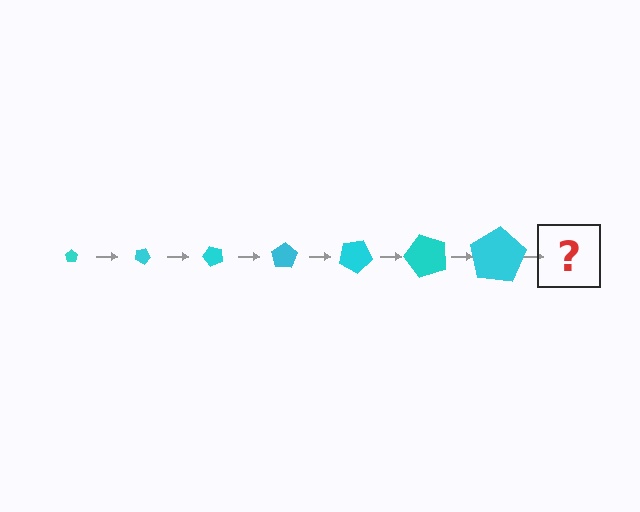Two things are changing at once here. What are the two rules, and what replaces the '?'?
The two rules are that the pentagon grows larger each step and it rotates 25 degrees each step. The '?' should be a pentagon, larger than the previous one and rotated 175 degrees from the start.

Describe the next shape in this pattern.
It should be a pentagon, larger than the previous one and rotated 175 degrees from the start.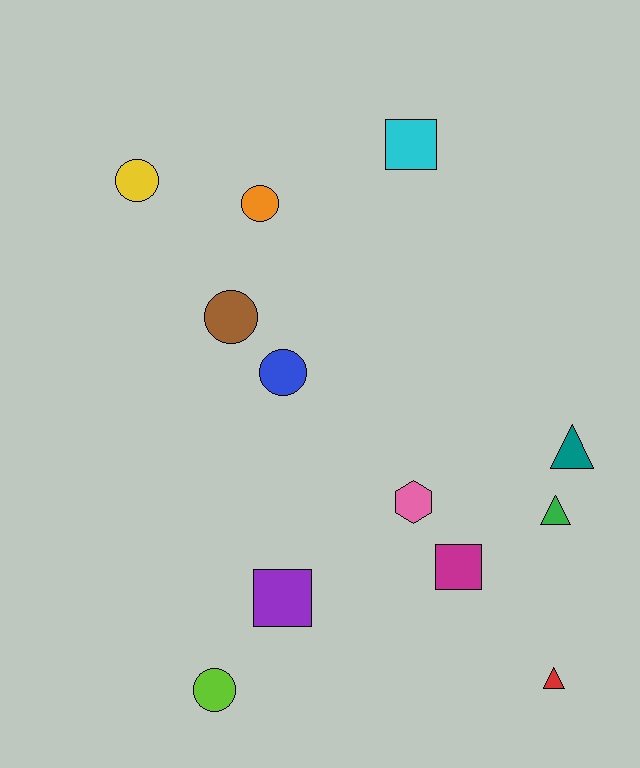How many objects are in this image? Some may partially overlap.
There are 12 objects.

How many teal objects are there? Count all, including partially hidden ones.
There is 1 teal object.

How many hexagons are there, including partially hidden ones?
There is 1 hexagon.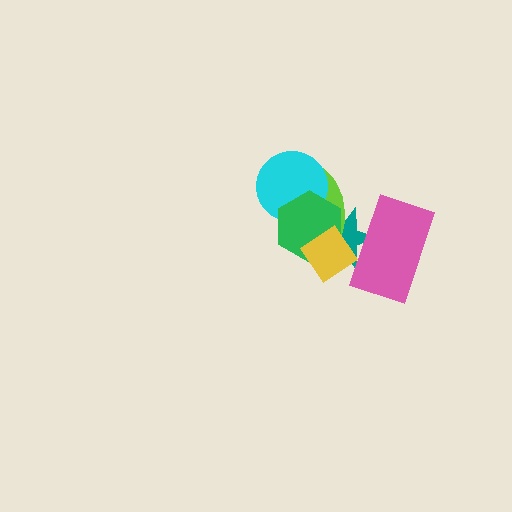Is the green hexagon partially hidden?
Yes, it is partially covered by another shape.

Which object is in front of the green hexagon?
The yellow diamond is in front of the green hexagon.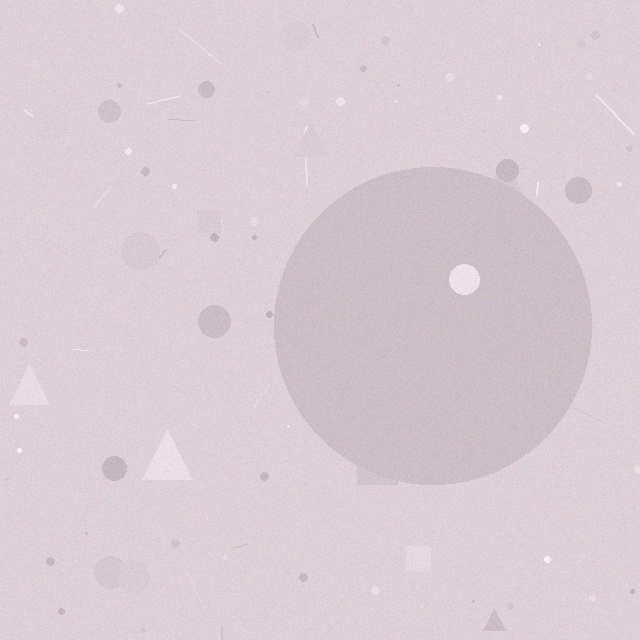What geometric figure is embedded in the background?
A circle is embedded in the background.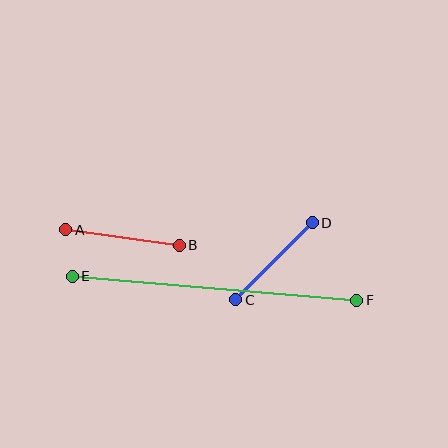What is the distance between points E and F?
The distance is approximately 286 pixels.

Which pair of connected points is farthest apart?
Points E and F are farthest apart.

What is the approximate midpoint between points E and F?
The midpoint is at approximately (214, 288) pixels.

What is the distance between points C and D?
The distance is approximately 109 pixels.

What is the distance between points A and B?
The distance is approximately 115 pixels.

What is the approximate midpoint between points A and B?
The midpoint is at approximately (122, 238) pixels.